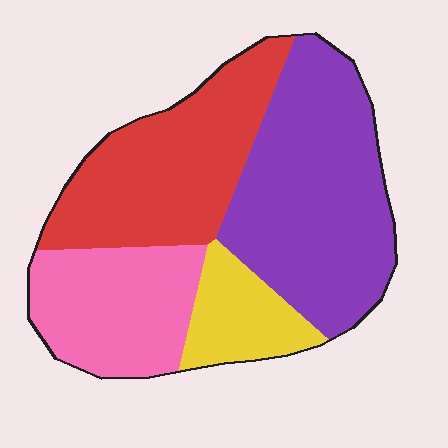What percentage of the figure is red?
Red takes up about one third (1/3) of the figure.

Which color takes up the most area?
Purple, at roughly 40%.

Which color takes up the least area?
Yellow, at roughly 10%.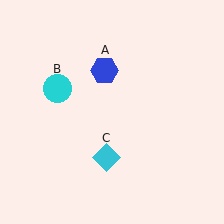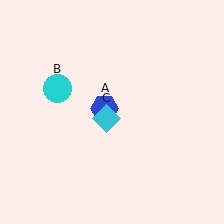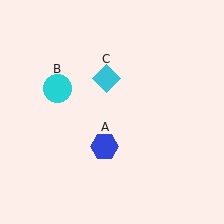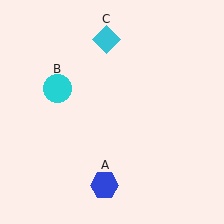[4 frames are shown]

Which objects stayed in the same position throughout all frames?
Cyan circle (object B) remained stationary.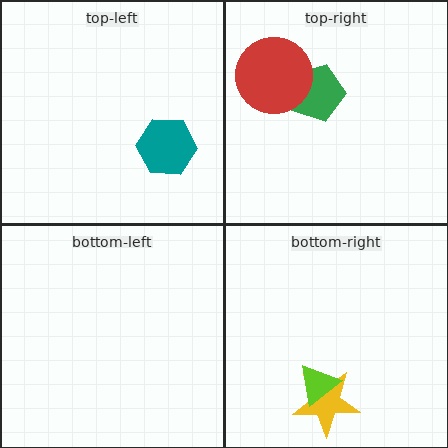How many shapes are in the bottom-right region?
2.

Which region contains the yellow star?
The bottom-right region.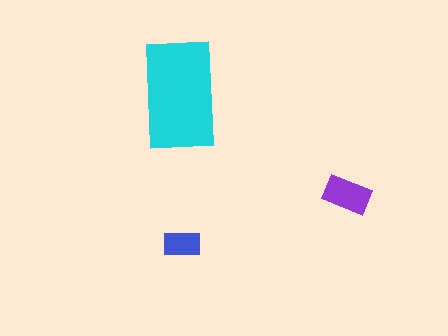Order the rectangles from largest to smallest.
the cyan one, the purple one, the blue one.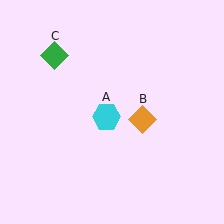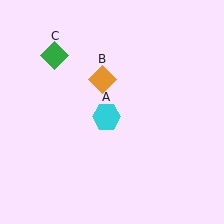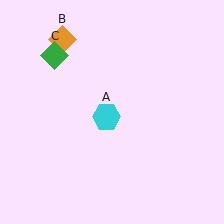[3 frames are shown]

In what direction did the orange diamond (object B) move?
The orange diamond (object B) moved up and to the left.